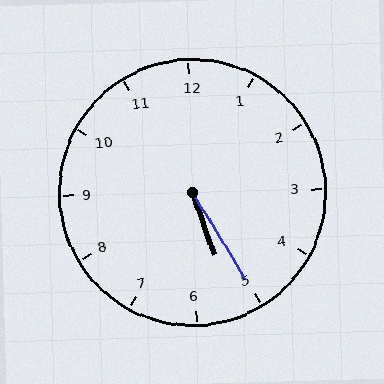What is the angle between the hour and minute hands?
Approximately 12 degrees.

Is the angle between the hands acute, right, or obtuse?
It is acute.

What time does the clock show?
5:25.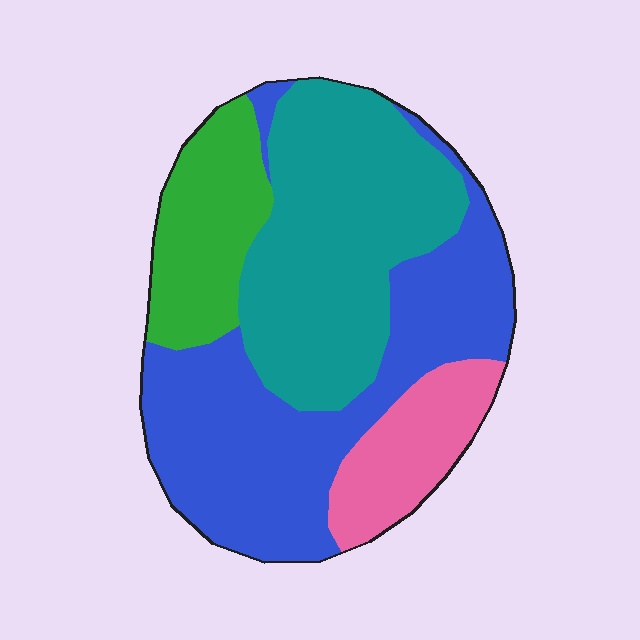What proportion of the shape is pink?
Pink takes up about one eighth (1/8) of the shape.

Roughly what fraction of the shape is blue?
Blue covers 38% of the shape.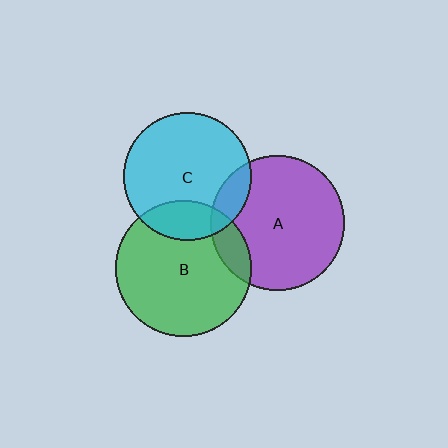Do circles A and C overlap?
Yes.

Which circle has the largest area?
Circle B (green).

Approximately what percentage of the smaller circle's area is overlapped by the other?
Approximately 15%.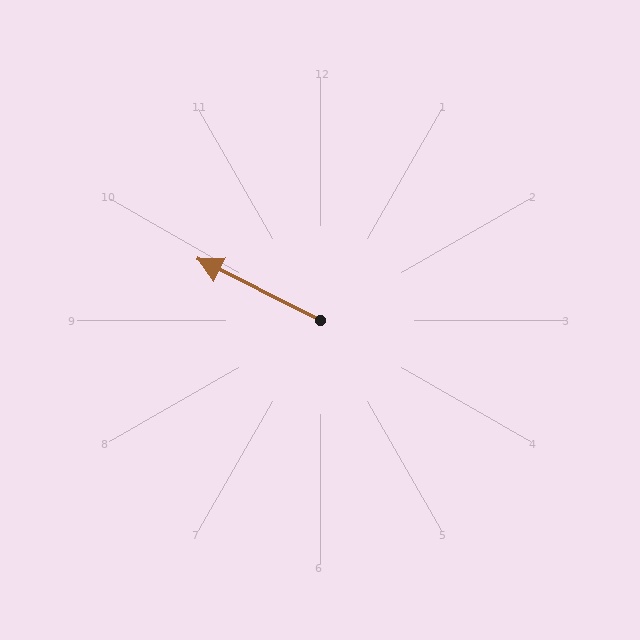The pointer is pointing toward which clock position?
Roughly 10 o'clock.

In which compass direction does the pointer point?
Northwest.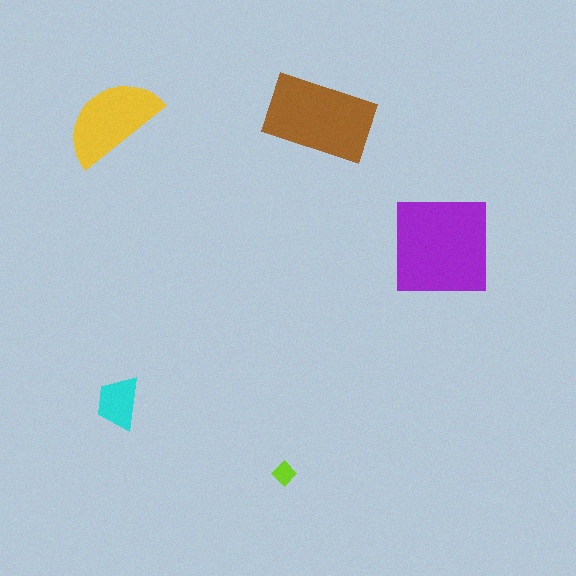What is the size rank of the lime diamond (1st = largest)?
5th.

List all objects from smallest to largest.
The lime diamond, the cyan trapezoid, the yellow semicircle, the brown rectangle, the purple square.